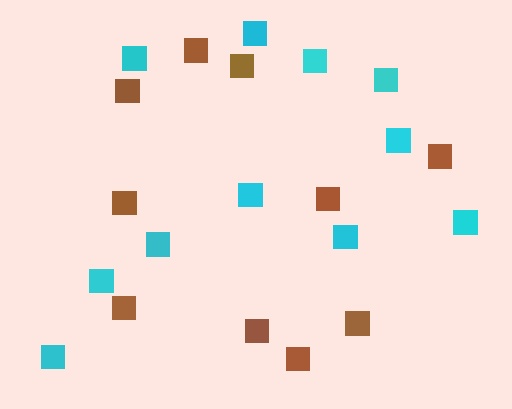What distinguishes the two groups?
There are 2 groups: one group of cyan squares (11) and one group of brown squares (10).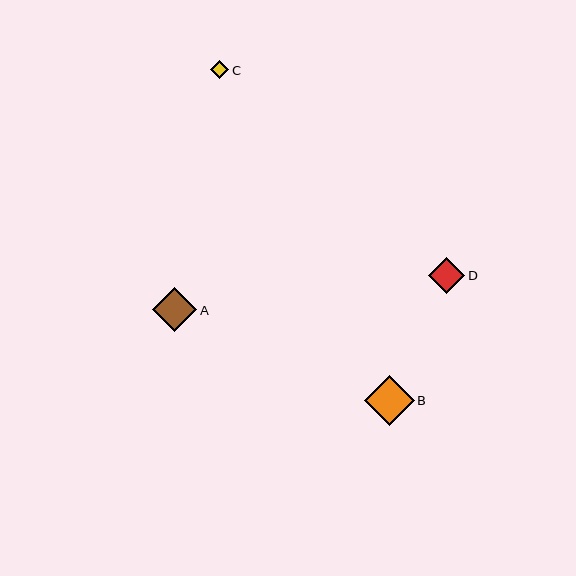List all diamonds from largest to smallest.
From largest to smallest: B, A, D, C.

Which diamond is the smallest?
Diamond C is the smallest with a size of approximately 19 pixels.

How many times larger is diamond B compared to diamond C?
Diamond B is approximately 2.7 times the size of diamond C.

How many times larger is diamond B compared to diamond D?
Diamond B is approximately 1.4 times the size of diamond D.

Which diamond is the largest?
Diamond B is the largest with a size of approximately 49 pixels.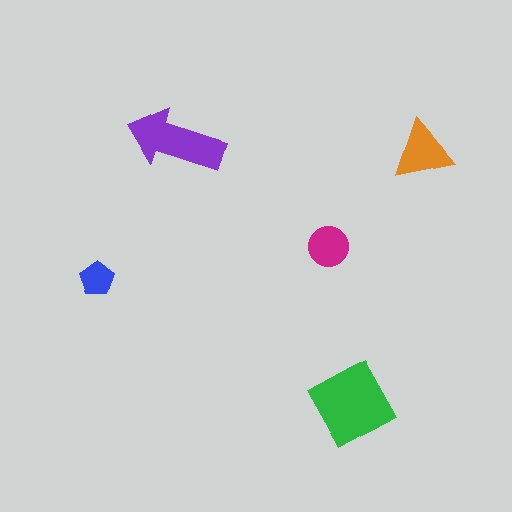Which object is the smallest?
The blue pentagon.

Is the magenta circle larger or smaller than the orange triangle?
Smaller.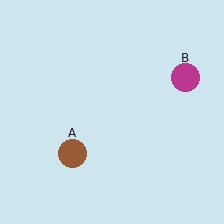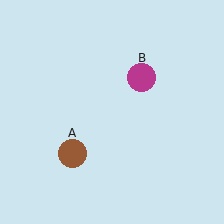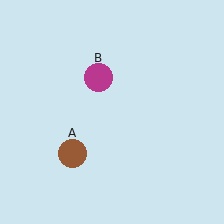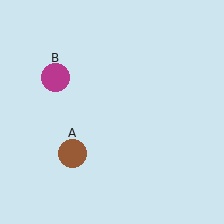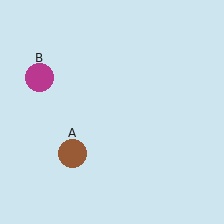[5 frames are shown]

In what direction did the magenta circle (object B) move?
The magenta circle (object B) moved left.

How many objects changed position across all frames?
1 object changed position: magenta circle (object B).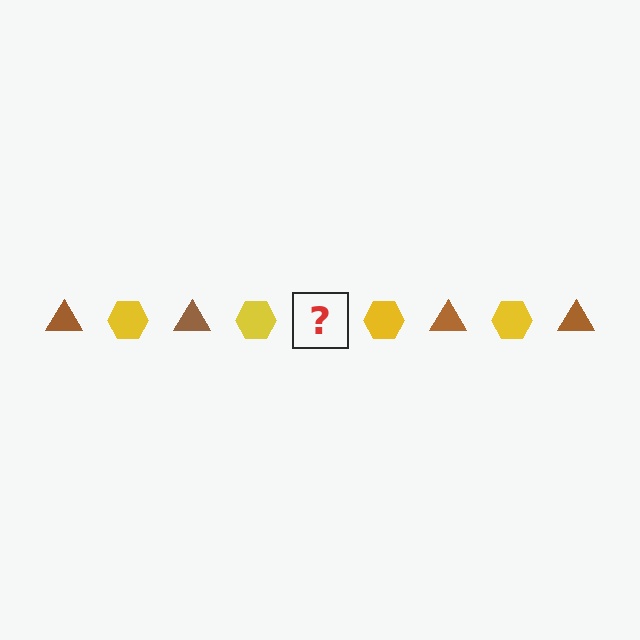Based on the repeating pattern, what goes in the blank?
The blank should be a brown triangle.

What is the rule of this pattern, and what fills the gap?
The rule is that the pattern alternates between brown triangle and yellow hexagon. The gap should be filled with a brown triangle.